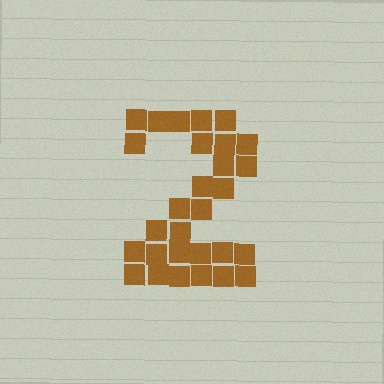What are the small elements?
The small elements are squares.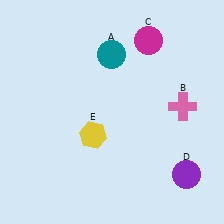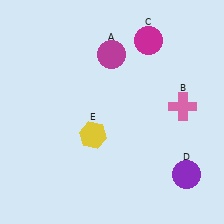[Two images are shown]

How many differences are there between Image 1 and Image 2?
There is 1 difference between the two images.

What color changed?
The circle (A) changed from teal in Image 1 to magenta in Image 2.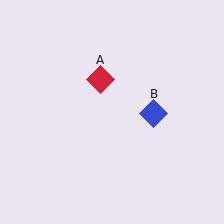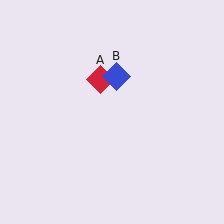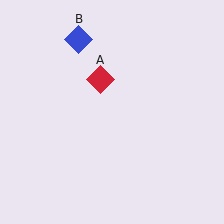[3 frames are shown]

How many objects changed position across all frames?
1 object changed position: blue diamond (object B).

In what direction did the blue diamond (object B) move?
The blue diamond (object B) moved up and to the left.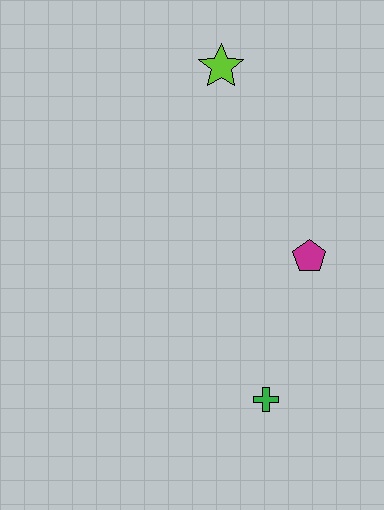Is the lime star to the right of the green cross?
No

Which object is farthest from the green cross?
The lime star is farthest from the green cross.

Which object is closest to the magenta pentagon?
The green cross is closest to the magenta pentagon.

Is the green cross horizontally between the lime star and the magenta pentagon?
Yes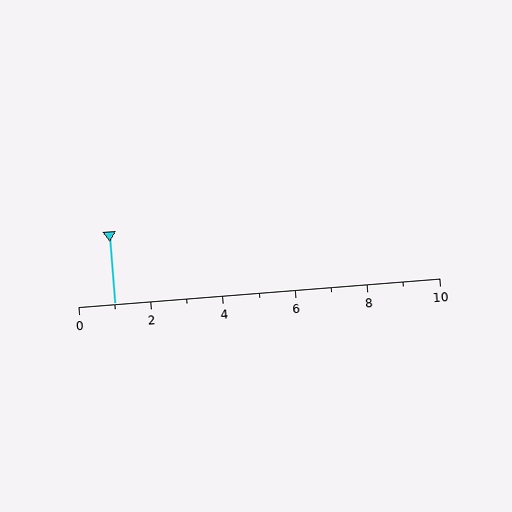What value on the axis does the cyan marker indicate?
The marker indicates approximately 1.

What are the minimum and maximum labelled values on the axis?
The axis runs from 0 to 10.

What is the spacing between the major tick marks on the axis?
The major ticks are spaced 2 apart.